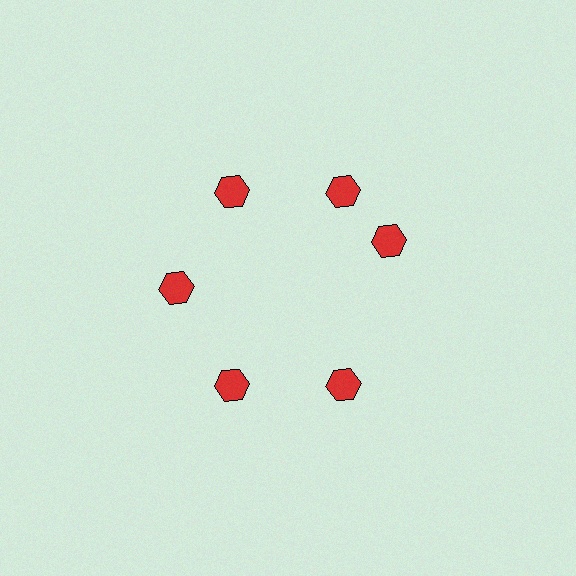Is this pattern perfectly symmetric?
No. The 6 red hexagons are arranged in a ring, but one element near the 3 o'clock position is rotated out of alignment along the ring, breaking the 6-fold rotational symmetry.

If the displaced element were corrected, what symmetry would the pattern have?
It would have 6-fold rotational symmetry — the pattern would map onto itself every 60 degrees.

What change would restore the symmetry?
The symmetry would be restored by rotating it back into even spacing with its neighbors so that all 6 hexagons sit at equal angles and equal distance from the center.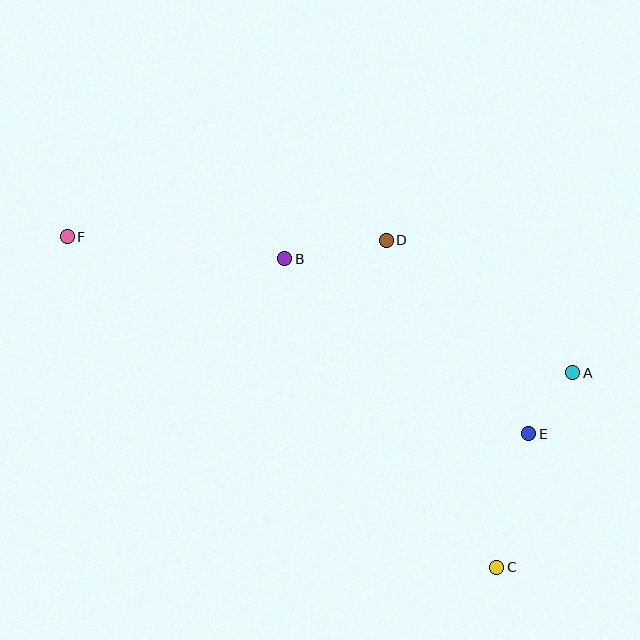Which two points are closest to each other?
Points A and E are closest to each other.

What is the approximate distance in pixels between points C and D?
The distance between C and D is approximately 345 pixels.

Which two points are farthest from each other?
Points C and F are farthest from each other.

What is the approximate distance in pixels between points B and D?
The distance between B and D is approximately 103 pixels.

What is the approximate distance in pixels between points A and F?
The distance between A and F is approximately 523 pixels.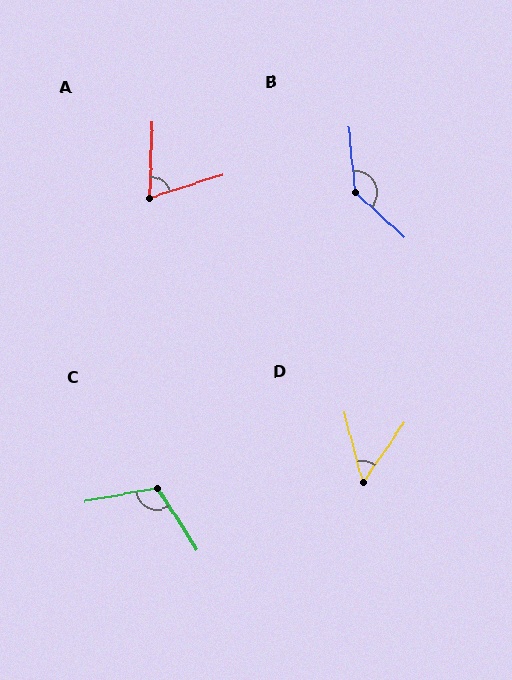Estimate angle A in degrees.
Approximately 70 degrees.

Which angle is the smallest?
D, at approximately 49 degrees.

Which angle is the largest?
B, at approximately 138 degrees.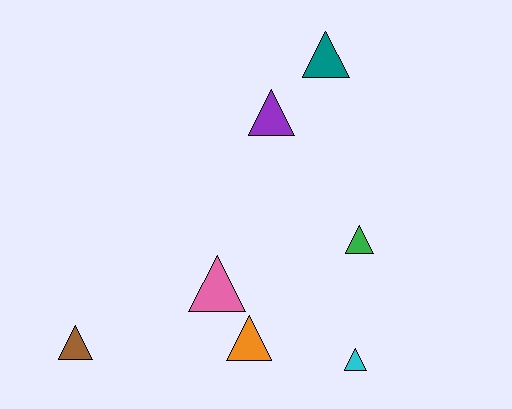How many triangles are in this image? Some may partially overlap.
There are 7 triangles.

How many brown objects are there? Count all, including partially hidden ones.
There is 1 brown object.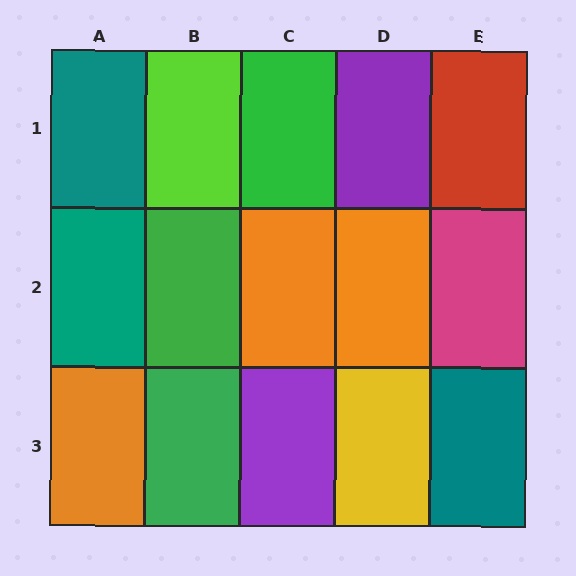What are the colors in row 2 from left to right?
Teal, green, orange, orange, magenta.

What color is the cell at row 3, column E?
Teal.